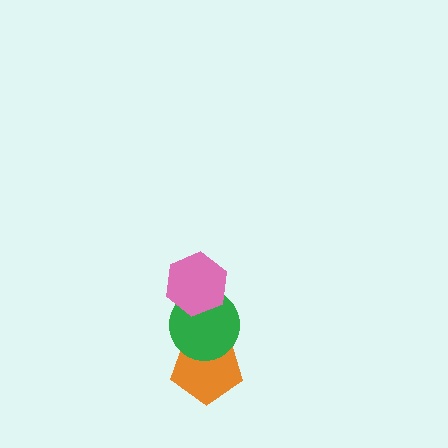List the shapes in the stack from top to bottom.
From top to bottom: the pink hexagon, the green circle, the orange pentagon.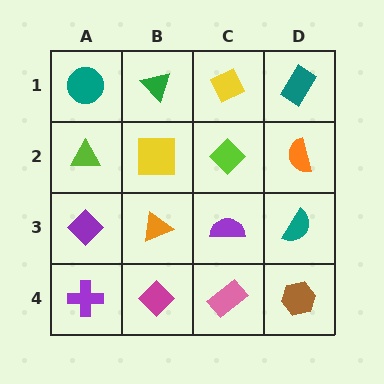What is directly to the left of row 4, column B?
A purple cross.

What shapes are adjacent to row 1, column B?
A yellow square (row 2, column B), a teal circle (row 1, column A), a yellow diamond (row 1, column C).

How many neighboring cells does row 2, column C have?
4.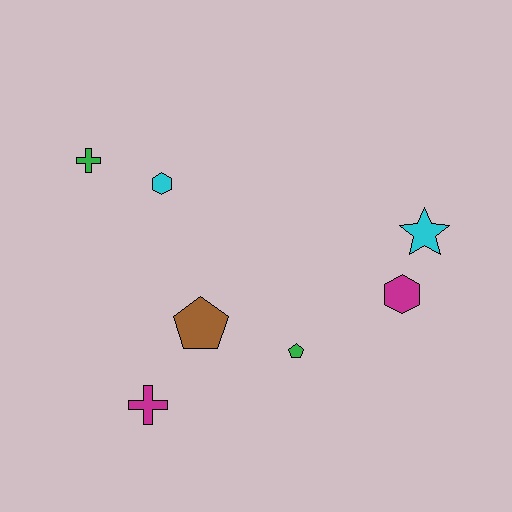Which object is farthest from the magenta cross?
The cyan star is farthest from the magenta cross.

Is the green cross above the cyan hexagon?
Yes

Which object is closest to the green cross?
The cyan hexagon is closest to the green cross.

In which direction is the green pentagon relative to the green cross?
The green pentagon is to the right of the green cross.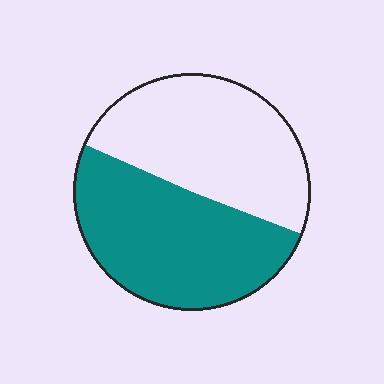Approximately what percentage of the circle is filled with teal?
Approximately 50%.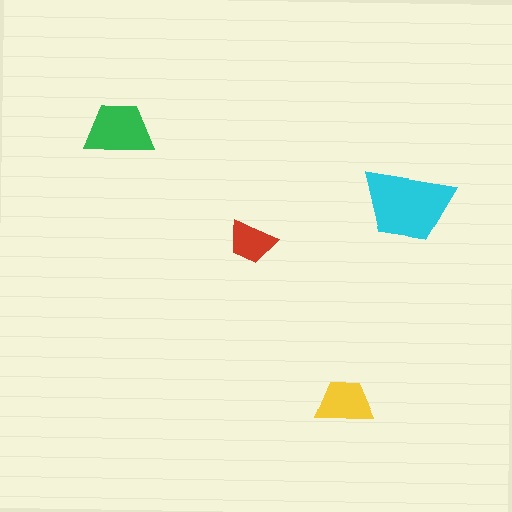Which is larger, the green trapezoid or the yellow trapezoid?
The green one.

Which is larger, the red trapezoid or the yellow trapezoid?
The yellow one.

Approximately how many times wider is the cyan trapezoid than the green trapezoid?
About 1.5 times wider.